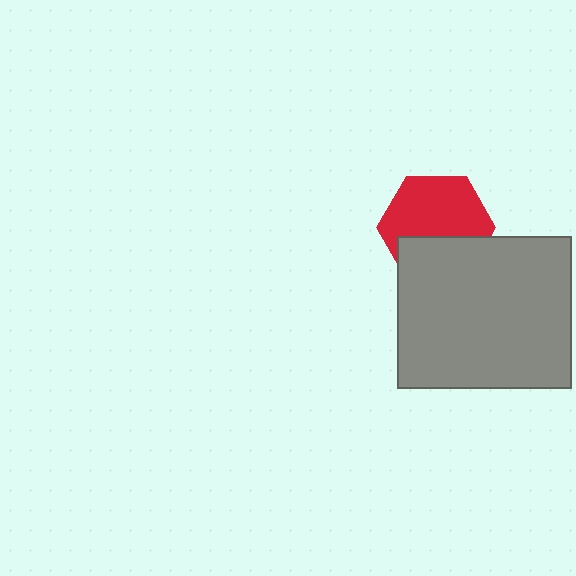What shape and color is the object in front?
The object in front is a gray rectangle.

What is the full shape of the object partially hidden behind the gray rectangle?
The partially hidden object is a red hexagon.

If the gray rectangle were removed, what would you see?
You would see the complete red hexagon.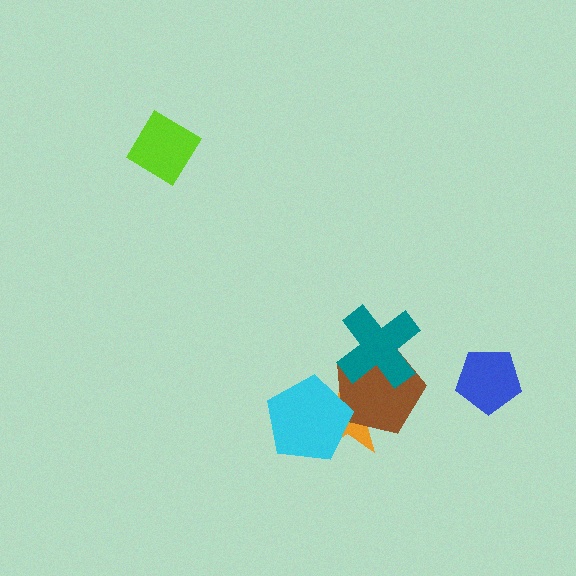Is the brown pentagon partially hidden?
Yes, it is partially covered by another shape.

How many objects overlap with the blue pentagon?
0 objects overlap with the blue pentagon.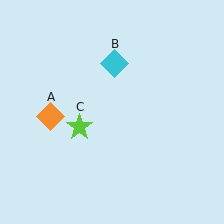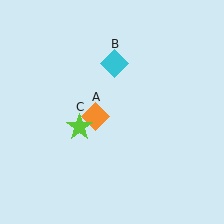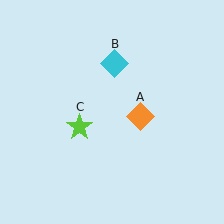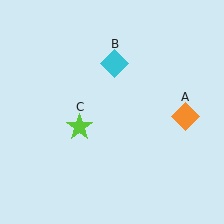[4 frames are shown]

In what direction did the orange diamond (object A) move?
The orange diamond (object A) moved right.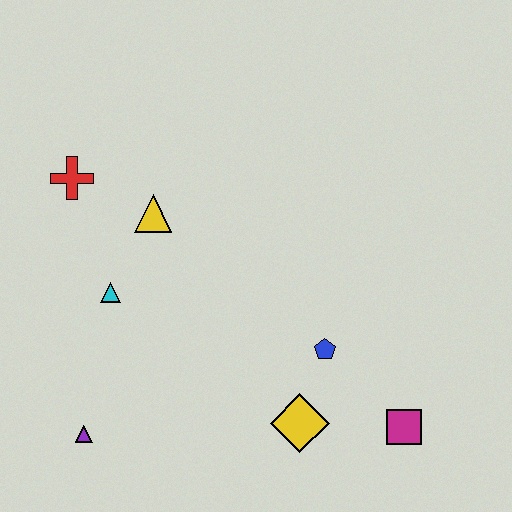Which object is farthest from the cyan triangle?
The magenta square is farthest from the cyan triangle.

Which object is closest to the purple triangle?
The cyan triangle is closest to the purple triangle.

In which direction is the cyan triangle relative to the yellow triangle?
The cyan triangle is below the yellow triangle.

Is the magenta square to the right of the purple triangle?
Yes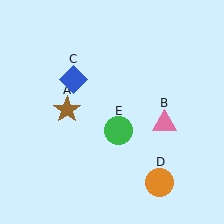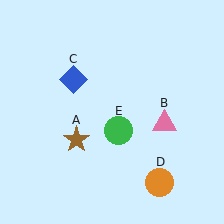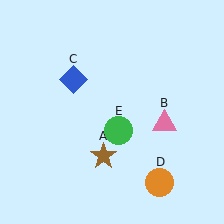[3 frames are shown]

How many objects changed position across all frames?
1 object changed position: brown star (object A).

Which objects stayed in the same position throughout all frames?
Pink triangle (object B) and blue diamond (object C) and orange circle (object D) and green circle (object E) remained stationary.